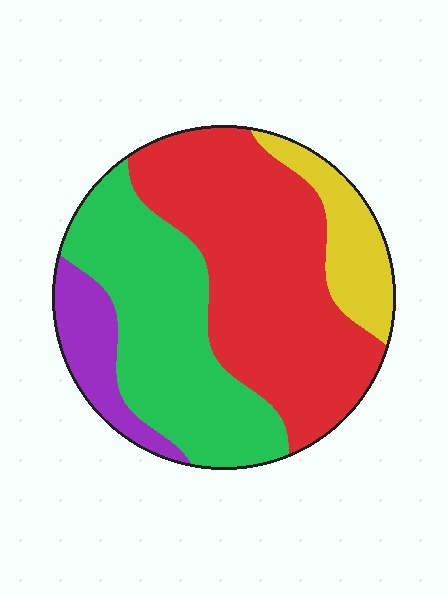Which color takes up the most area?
Red, at roughly 45%.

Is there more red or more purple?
Red.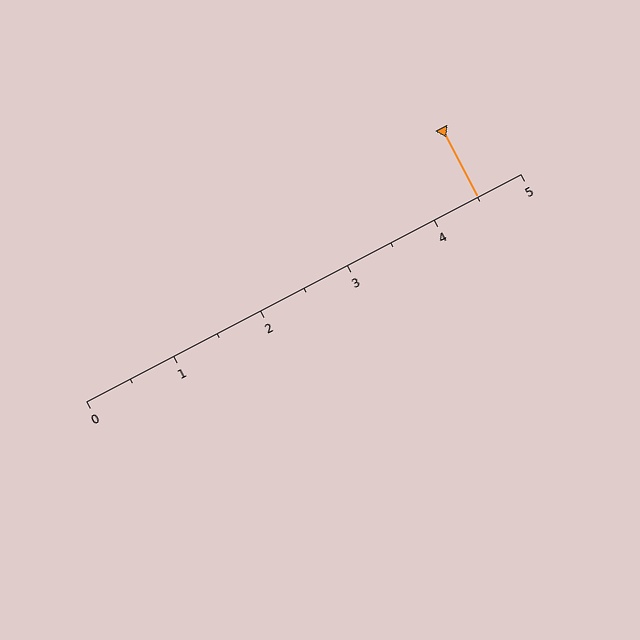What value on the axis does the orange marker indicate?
The marker indicates approximately 4.5.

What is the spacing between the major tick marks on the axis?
The major ticks are spaced 1 apart.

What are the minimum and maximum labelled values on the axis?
The axis runs from 0 to 5.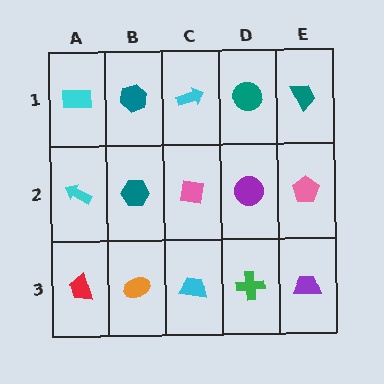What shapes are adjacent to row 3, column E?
A pink pentagon (row 2, column E), a green cross (row 3, column D).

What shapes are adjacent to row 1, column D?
A purple circle (row 2, column D), a cyan arrow (row 1, column C), a teal trapezoid (row 1, column E).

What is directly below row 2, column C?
A cyan trapezoid.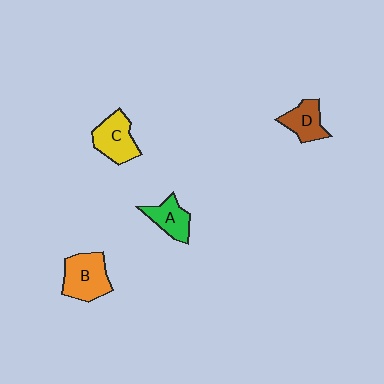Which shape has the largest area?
Shape B (orange).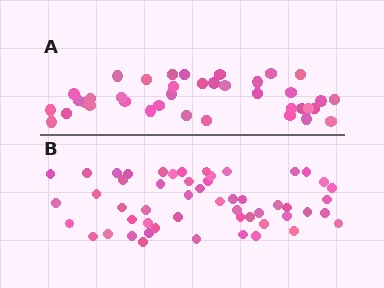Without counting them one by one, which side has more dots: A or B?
Region B (the bottom region) has more dots.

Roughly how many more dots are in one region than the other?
Region B has approximately 15 more dots than region A.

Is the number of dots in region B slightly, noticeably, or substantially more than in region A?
Region B has noticeably more, but not dramatically so. The ratio is roughly 1.4 to 1.